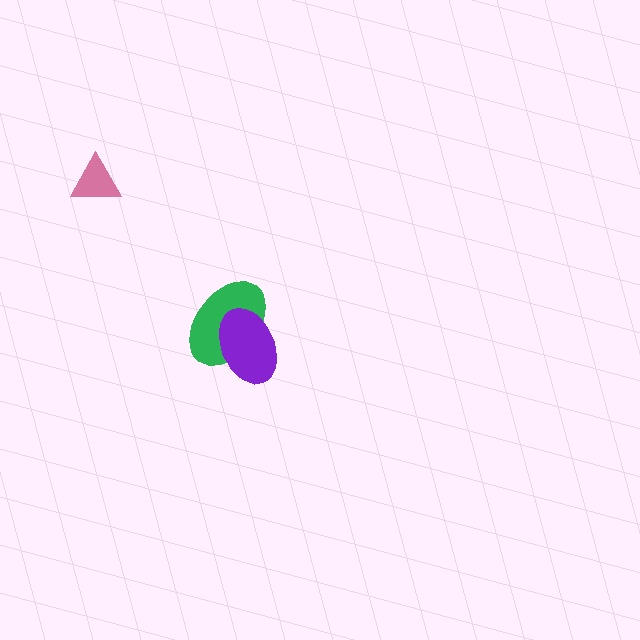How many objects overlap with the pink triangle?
0 objects overlap with the pink triangle.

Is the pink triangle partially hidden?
No, no other shape covers it.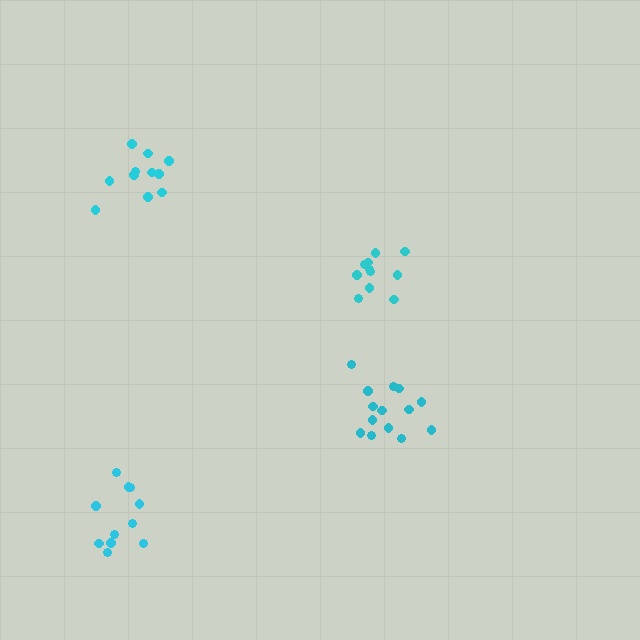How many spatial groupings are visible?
There are 4 spatial groupings.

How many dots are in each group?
Group 1: 11 dots, Group 2: 14 dots, Group 3: 11 dots, Group 4: 11 dots (47 total).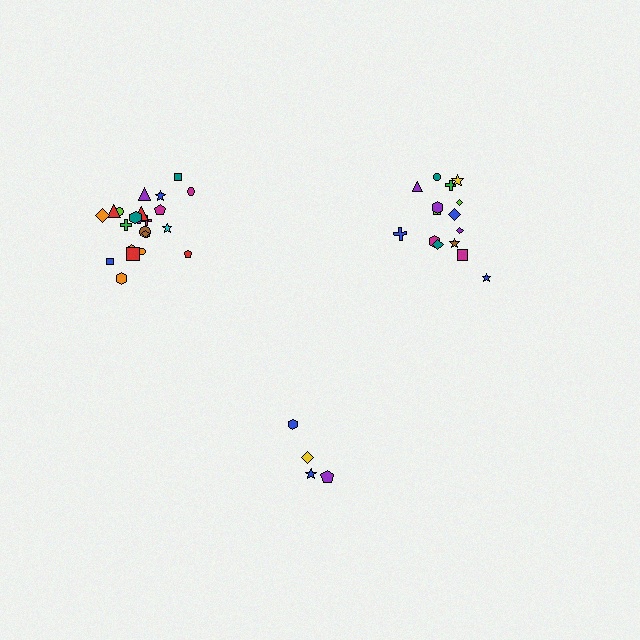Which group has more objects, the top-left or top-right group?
The top-left group.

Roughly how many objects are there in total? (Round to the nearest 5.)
Roughly 40 objects in total.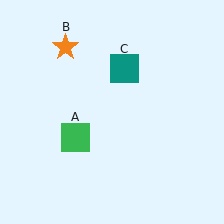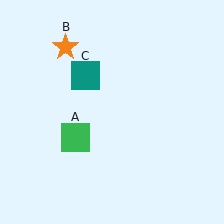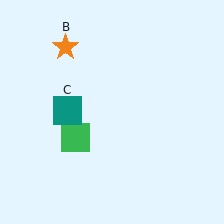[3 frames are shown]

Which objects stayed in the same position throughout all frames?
Green square (object A) and orange star (object B) remained stationary.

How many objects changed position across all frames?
1 object changed position: teal square (object C).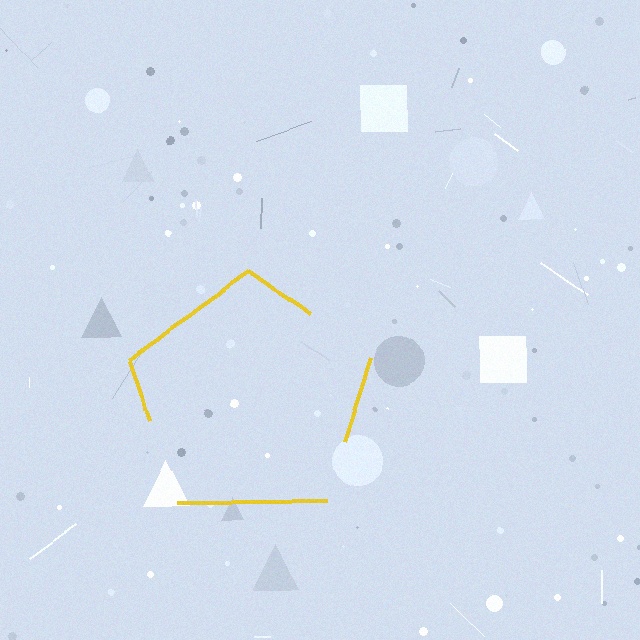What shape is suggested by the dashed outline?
The dashed outline suggests a pentagon.